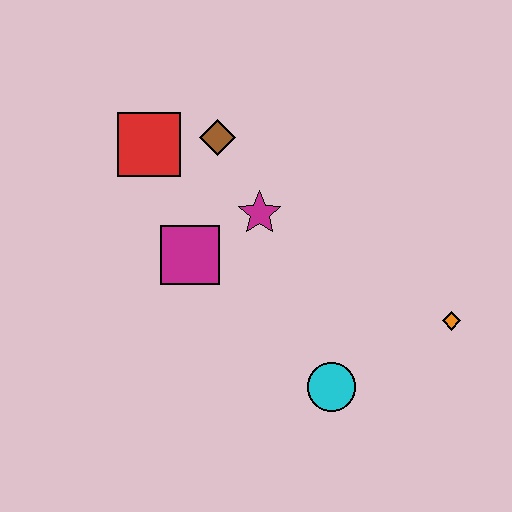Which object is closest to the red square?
The brown diamond is closest to the red square.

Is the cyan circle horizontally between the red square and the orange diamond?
Yes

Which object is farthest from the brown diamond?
The orange diamond is farthest from the brown diamond.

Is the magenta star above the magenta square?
Yes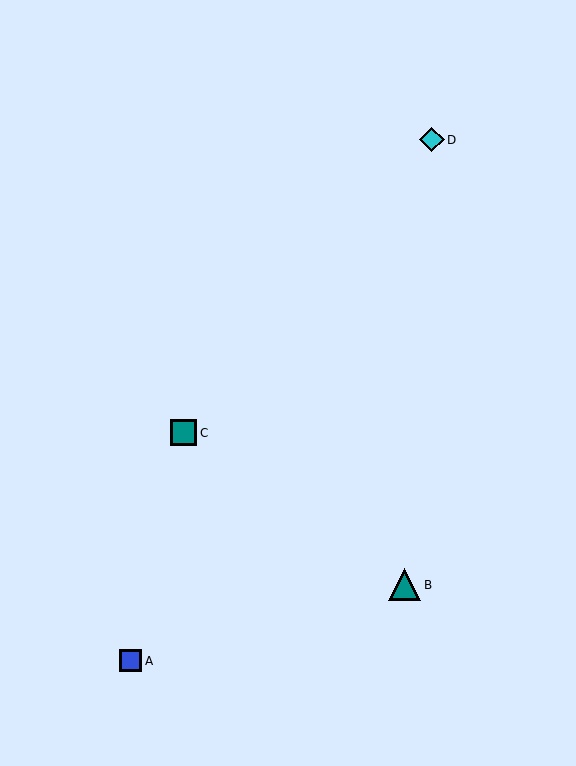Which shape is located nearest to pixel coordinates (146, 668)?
The blue square (labeled A) at (131, 661) is nearest to that location.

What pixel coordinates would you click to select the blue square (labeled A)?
Click at (131, 661) to select the blue square A.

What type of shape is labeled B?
Shape B is a teal triangle.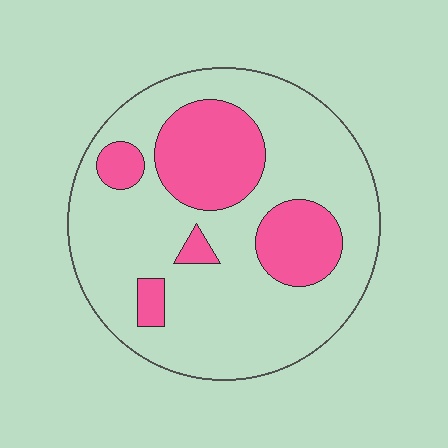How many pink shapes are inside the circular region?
5.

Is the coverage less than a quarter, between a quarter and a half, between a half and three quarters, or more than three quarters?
Between a quarter and a half.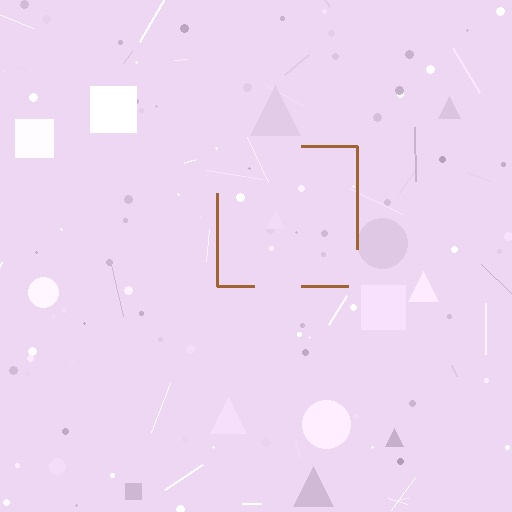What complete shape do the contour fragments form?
The contour fragments form a square.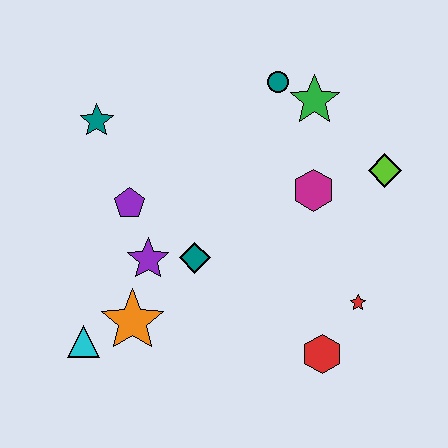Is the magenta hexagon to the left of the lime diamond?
Yes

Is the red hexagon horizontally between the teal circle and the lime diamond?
Yes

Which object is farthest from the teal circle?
The cyan triangle is farthest from the teal circle.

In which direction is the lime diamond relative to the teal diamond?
The lime diamond is to the right of the teal diamond.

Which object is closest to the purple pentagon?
The purple star is closest to the purple pentagon.